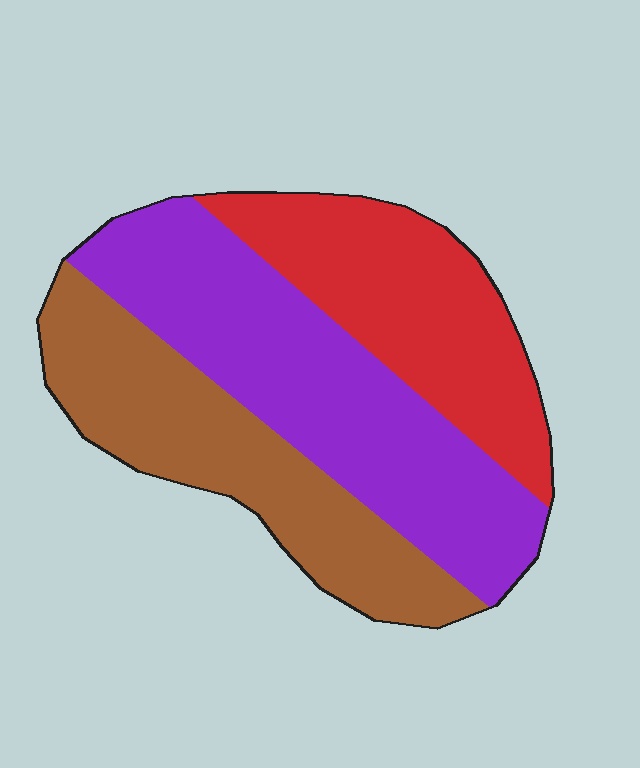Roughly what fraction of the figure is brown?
Brown takes up between a quarter and a half of the figure.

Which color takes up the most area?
Purple, at roughly 40%.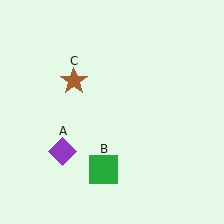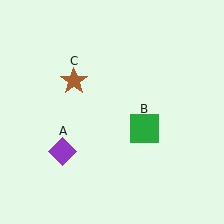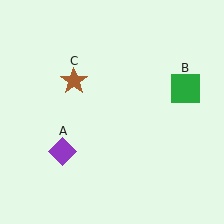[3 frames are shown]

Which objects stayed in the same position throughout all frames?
Purple diamond (object A) and brown star (object C) remained stationary.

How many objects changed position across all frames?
1 object changed position: green square (object B).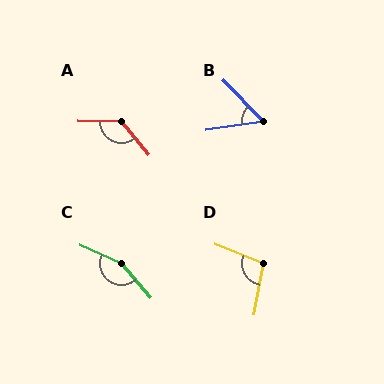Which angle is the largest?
C, at approximately 155 degrees.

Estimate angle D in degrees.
Approximately 102 degrees.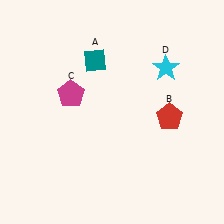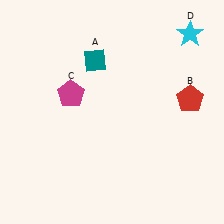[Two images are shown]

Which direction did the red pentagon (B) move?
The red pentagon (B) moved right.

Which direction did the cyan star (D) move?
The cyan star (D) moved up.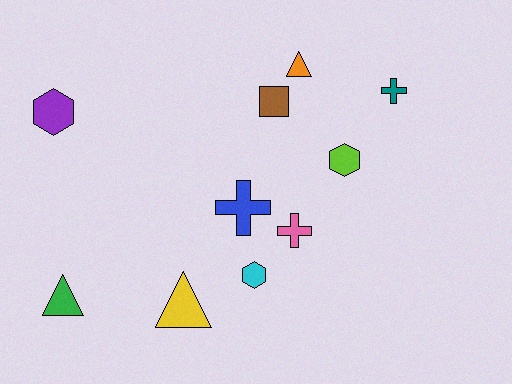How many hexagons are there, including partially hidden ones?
There are 3 hexagons.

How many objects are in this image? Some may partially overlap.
There are 10 objects.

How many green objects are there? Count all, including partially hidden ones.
There is 1 green object.